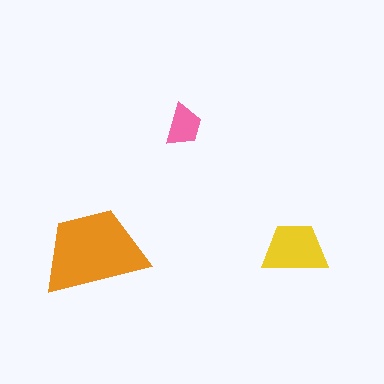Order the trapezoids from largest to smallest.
the orange one, the yellow one, the pink one.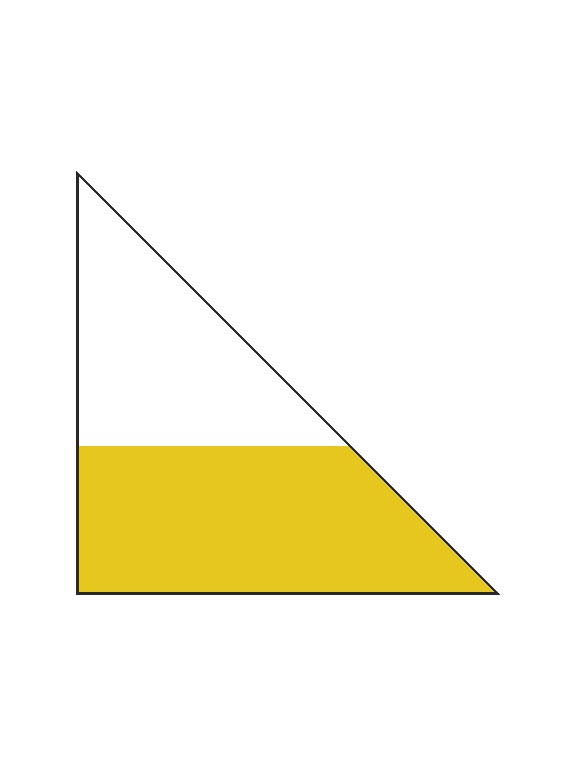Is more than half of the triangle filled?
Yes.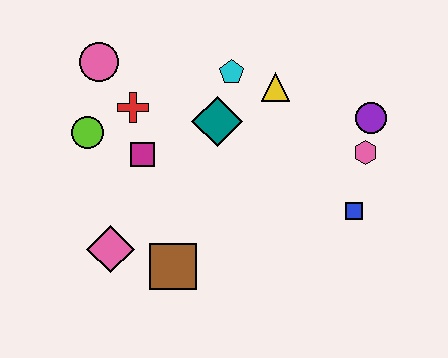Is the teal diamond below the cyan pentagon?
Yes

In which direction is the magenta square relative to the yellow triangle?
The magenta square is to the left of the yellow triangle.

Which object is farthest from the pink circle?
The blue square is farthest from the pink circle.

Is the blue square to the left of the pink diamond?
No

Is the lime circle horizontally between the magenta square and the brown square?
No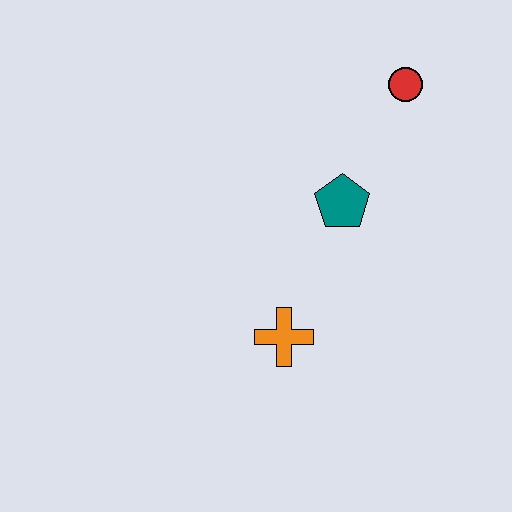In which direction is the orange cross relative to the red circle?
The orange cross is below the red circle.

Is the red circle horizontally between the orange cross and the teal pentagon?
No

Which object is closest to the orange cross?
The teal pentagon is closest to the orange cross.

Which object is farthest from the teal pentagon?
The orange cross is farthest from the teal pentagon.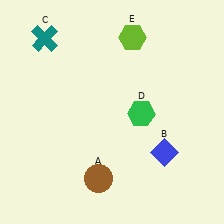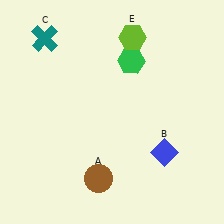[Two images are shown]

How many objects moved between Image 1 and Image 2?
1 object moved between the two images.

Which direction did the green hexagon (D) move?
The green hexagon (D) moved up.